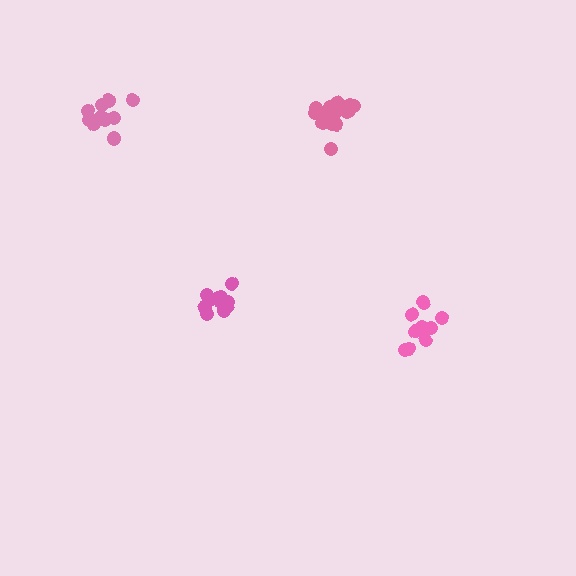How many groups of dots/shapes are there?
There are 4 groups.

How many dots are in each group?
Group 1: 15 dots, Group 2: 10 dots, Group 3: 12 dots, Group 4: 12 dots (49 total).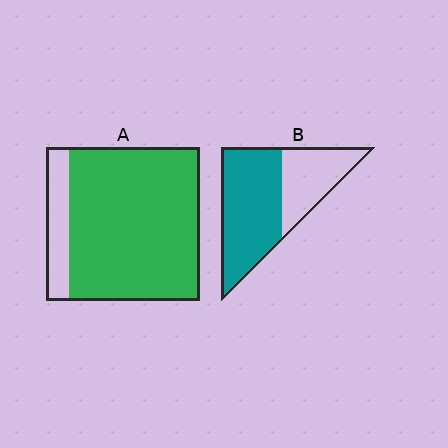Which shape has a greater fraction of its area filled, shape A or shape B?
Shape A.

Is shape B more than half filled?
Yes.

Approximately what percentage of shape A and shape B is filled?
A is approximately 85% and B is approximately 65%.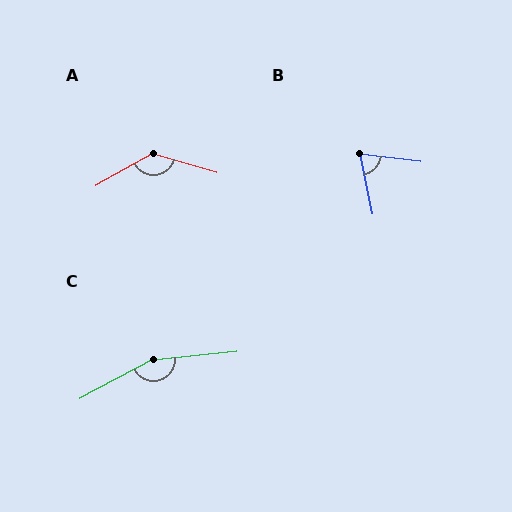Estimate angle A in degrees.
Approximately 134 degrees.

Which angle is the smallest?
B, at approximately 72 degrees.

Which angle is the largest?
C, at approximately 158 degrees.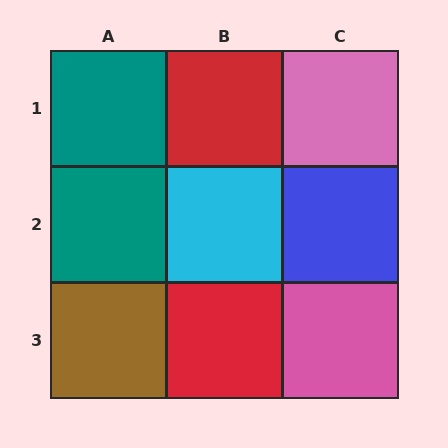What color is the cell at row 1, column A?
Teal.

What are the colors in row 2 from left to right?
Teal, cyan, blue.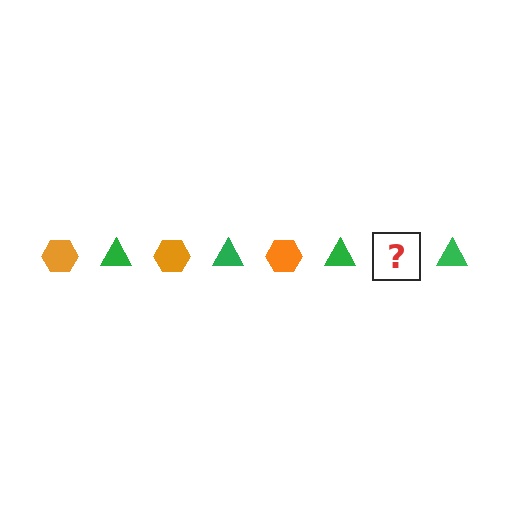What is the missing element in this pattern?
The missing element is an orange hexagon.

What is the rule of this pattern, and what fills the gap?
The rule is that the pattern alternates between orange hexagon and green triangle. The gap should be filled with an orange hexagon.